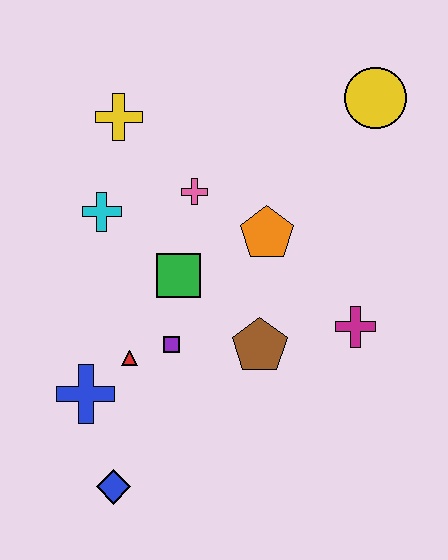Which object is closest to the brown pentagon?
The purple square is closest to the brown pentagon.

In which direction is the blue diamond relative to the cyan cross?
The blue diamond is below the cyan cross.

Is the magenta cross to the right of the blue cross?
Yes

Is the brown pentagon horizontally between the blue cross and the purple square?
No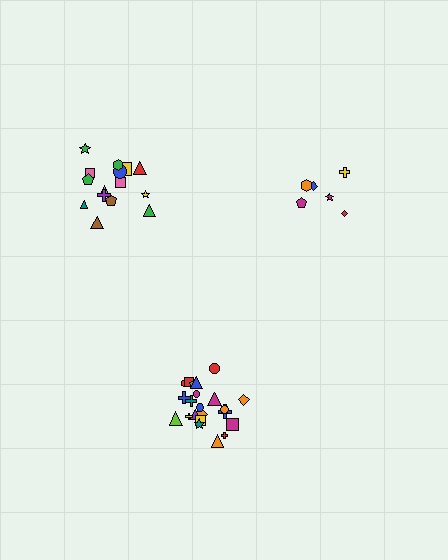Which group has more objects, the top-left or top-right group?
The top-left group.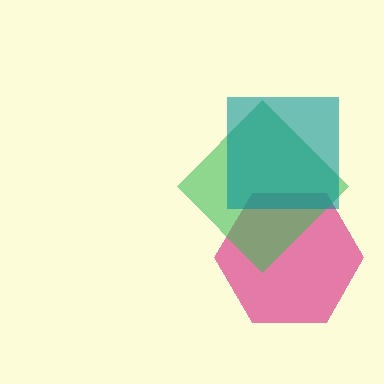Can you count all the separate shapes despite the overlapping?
Yes, there are 3 separate shapes.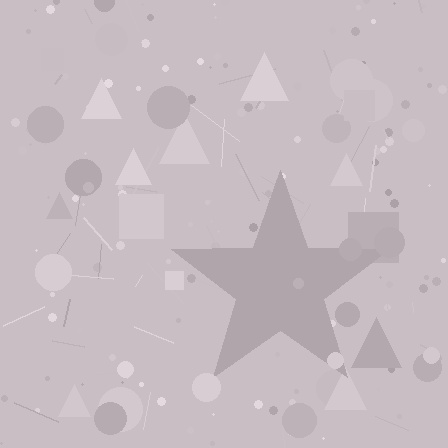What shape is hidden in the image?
A star is hidden in the image.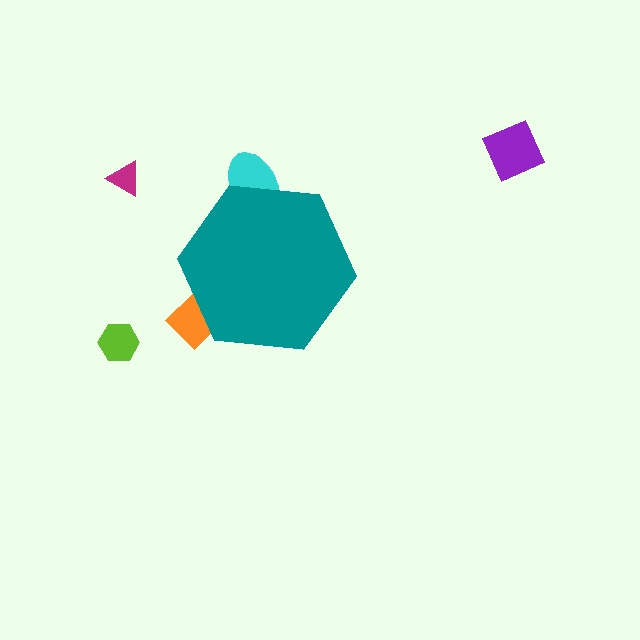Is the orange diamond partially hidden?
Yes, the orange diamond is partially hidden behind the teal hexagon.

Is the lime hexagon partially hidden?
No, the lime hexagon is fully visible.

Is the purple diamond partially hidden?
No, the purple diamond is fully visible.